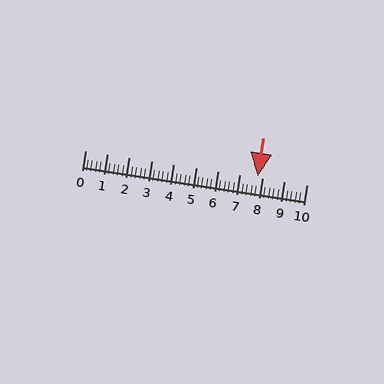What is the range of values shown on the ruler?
The ruler shows values from 0 to 10.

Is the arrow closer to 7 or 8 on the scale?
The arrow is closer to 8.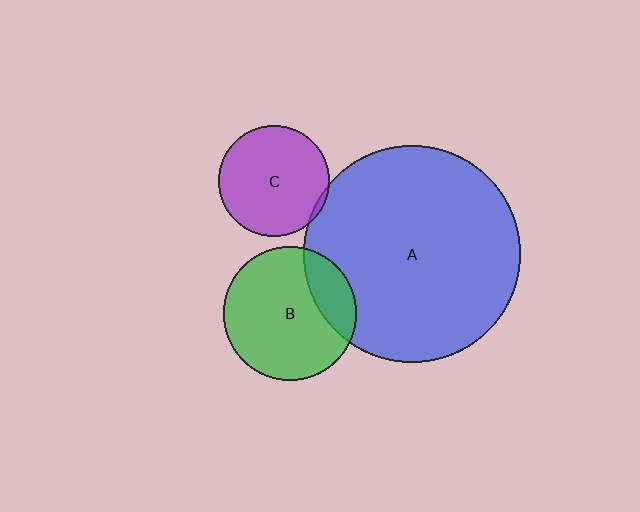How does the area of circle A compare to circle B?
Approximately 2.7 times.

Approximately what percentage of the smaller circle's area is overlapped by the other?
Approximately 5%.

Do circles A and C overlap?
Yes.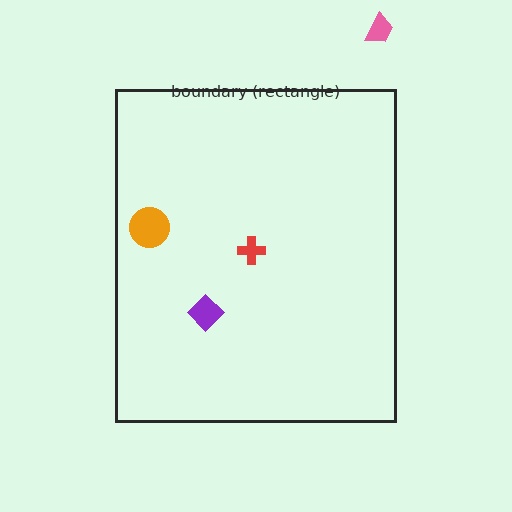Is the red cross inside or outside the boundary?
Inside.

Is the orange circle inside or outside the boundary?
Inside.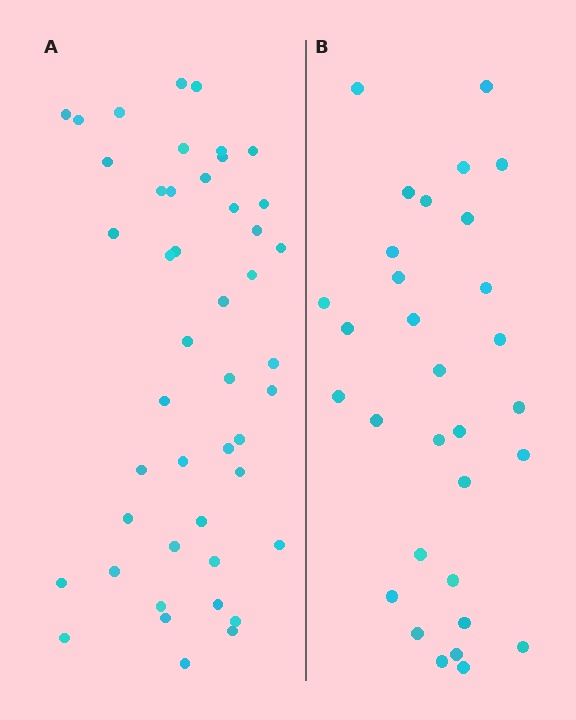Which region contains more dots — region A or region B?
Region A (the left region) has more dots.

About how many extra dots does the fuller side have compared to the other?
Region A has approximately 15 more dots than region B.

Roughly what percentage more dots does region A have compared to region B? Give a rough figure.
About 50% more.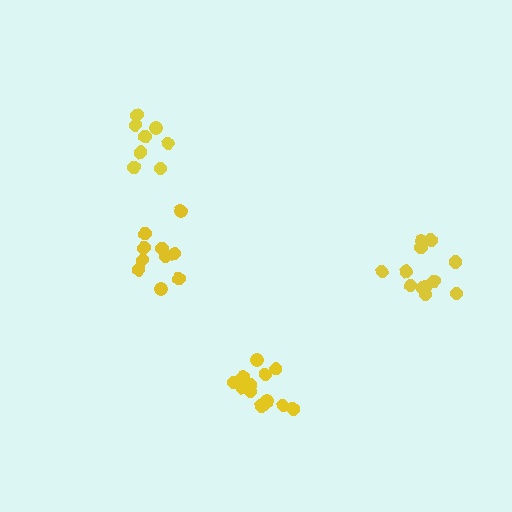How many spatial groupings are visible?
There are 4 spatial groupings.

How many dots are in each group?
Group 1: 8 dots, Group 2: 10 dots, Group 3: 13 dots, Group 4: 12 dots (43 total).